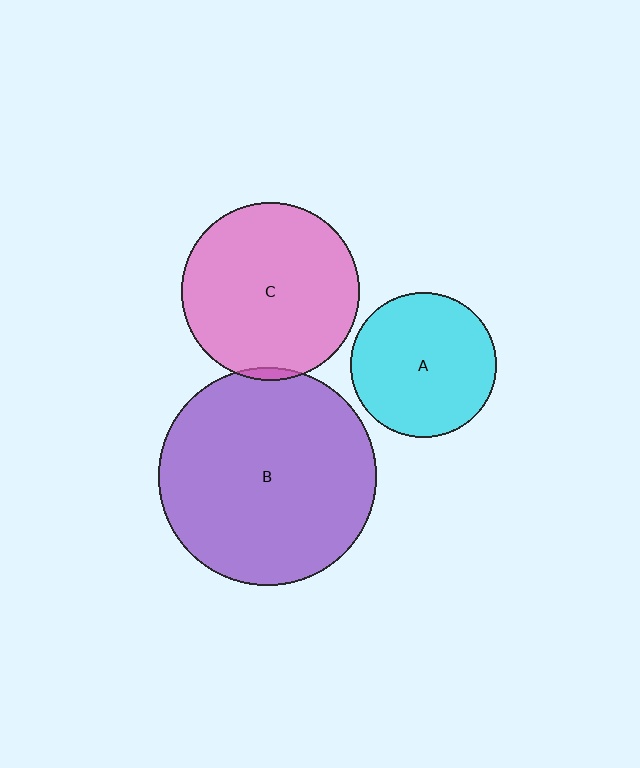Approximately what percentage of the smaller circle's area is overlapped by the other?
Approximately 5%.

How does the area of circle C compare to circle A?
Approximately 1.5 times.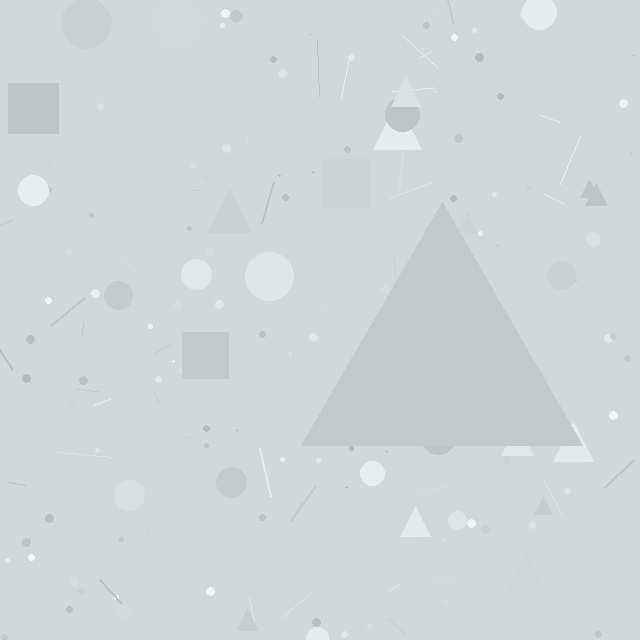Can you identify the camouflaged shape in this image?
The camouflaged shape is a triangle.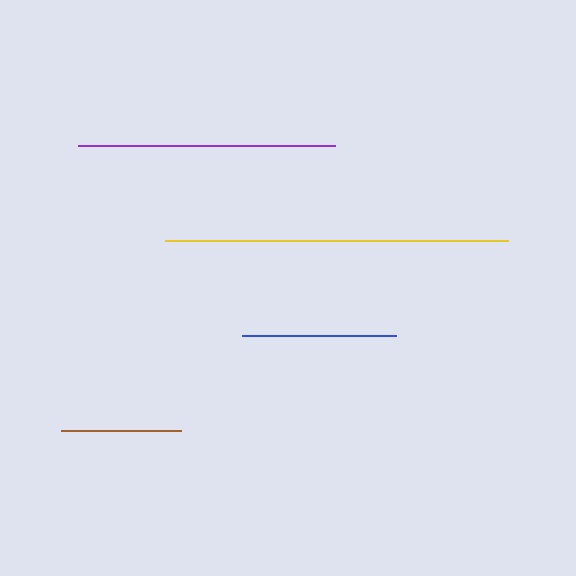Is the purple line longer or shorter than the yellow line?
The yellow line is longer than the purple line.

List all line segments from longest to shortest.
From longest to shortest: yellow, purple, blue, brown.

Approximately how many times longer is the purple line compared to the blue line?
The purple line is approximately 1.7 times the length of the blue line.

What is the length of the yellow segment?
The yellow segment is approximately 343 pixels long.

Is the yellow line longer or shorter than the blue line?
The yellow line is longer than the blue line.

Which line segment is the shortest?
The brown line is the shortest at approximately 119 pixels.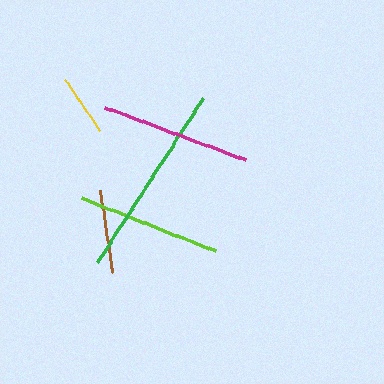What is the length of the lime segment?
The lime segment is approximately 143 pixels long.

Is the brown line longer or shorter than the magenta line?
The magenta line is longer than the brown line.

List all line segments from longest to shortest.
From longest to shortest: green, magenta, lime, brown, yellow.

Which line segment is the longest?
The green line is the longest at approximately 196 pixels.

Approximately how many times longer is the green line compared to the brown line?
The green line is approximately 2.3 times the length of the brown line.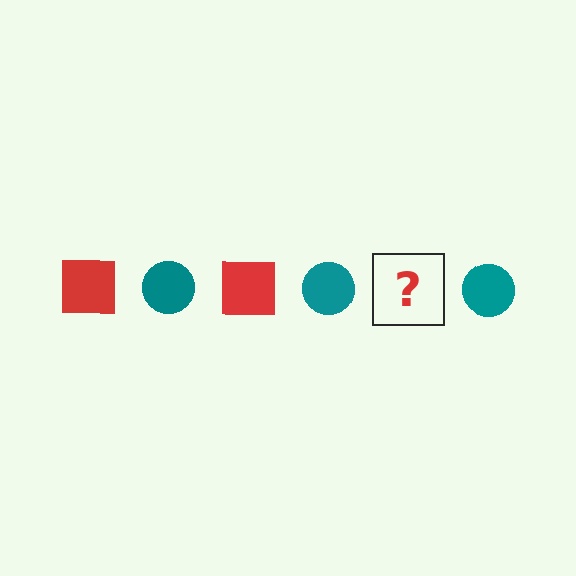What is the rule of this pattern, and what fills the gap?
The rule is that the pattern alternates between red square and teal circle. The gap should be filled with a red square.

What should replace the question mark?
The question mark should be replaced with a red square.